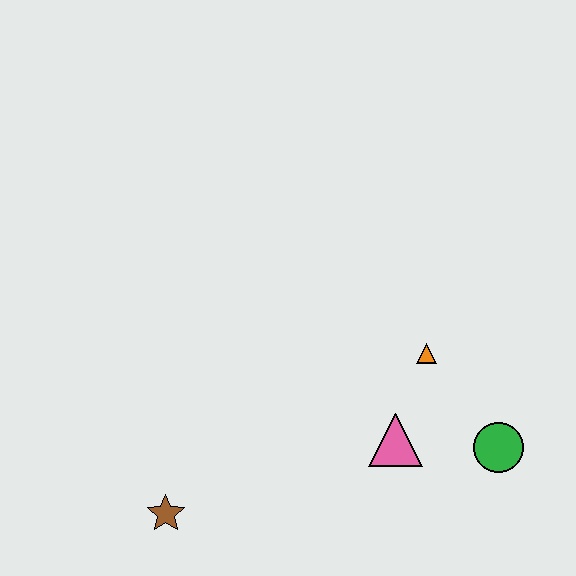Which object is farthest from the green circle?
The brown star is farthest from the green circle.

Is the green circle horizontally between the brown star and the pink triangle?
No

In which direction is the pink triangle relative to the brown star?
The pink triangle is to the right of the brown star.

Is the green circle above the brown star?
Yes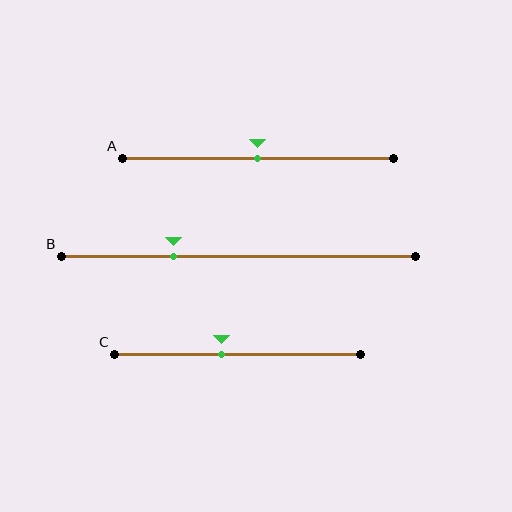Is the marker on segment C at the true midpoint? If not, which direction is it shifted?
No, the marker on segment C is shifted to the left by about 6% of the segment length.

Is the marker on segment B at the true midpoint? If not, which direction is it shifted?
No, the marker on segment B is shifted to the left by about 18% of the segment length.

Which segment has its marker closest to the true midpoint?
Segment A has its marker closest to the true midpoint.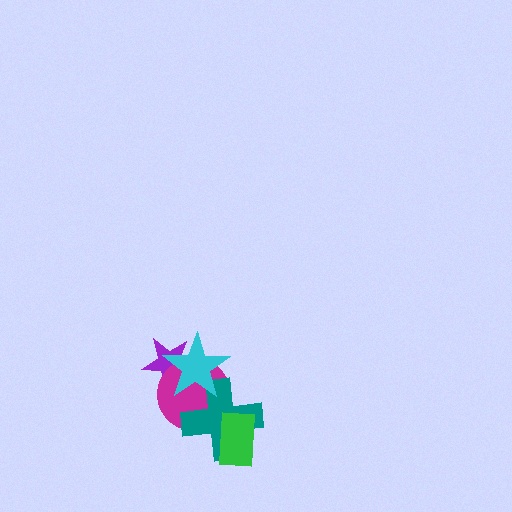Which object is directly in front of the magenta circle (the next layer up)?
The teal cross is directly in front of the magenta circle.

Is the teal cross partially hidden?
Yes, it is partially covered by another shape.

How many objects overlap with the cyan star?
3 objects overlap with the cyan star.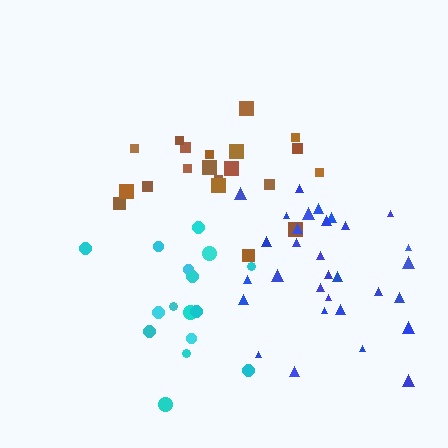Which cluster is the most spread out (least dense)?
Cyan.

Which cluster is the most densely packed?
Blue.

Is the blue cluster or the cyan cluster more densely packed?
Blue.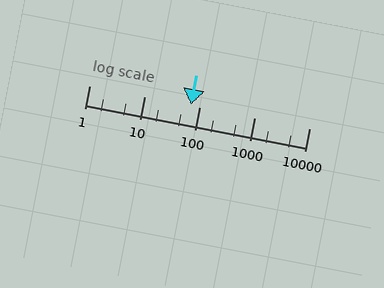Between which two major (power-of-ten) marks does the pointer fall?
The pointer is between 10 and 100.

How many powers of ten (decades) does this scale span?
The scale spans 4 decades, from 1 to 10000.